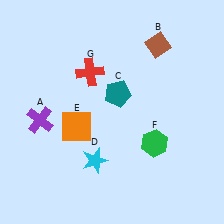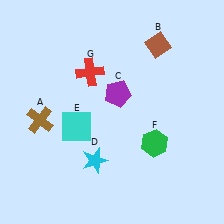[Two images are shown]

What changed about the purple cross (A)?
In Image 1, A is purple. In Image 2, it changed to brown.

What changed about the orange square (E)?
In Image 1, E is orange. In Image 2, it changed to cyan.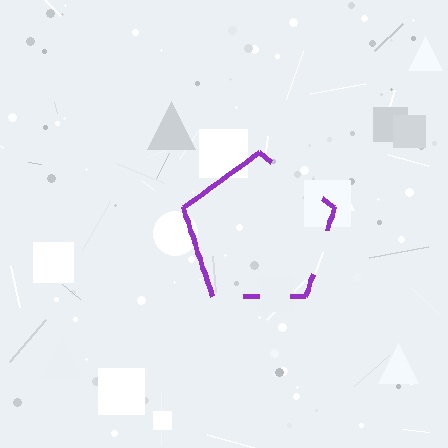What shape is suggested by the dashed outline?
The dashed outline suggests a pentagon.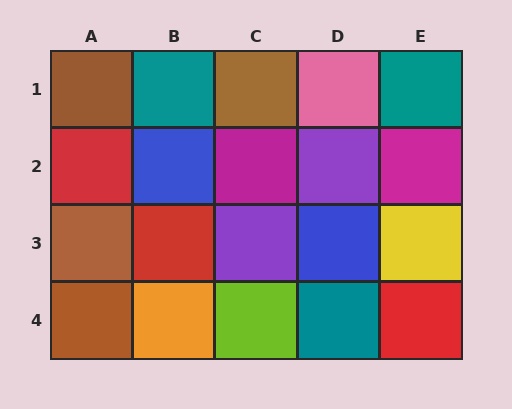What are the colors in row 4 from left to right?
Brown, orange, lime, teal, red.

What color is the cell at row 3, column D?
Blue.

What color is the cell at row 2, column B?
Blue.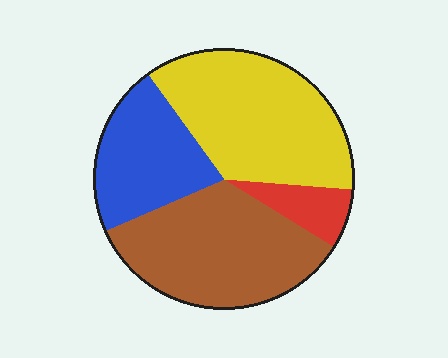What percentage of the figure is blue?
Blue covers roughly 20% of the figure.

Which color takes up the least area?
Red, at roughly 5%.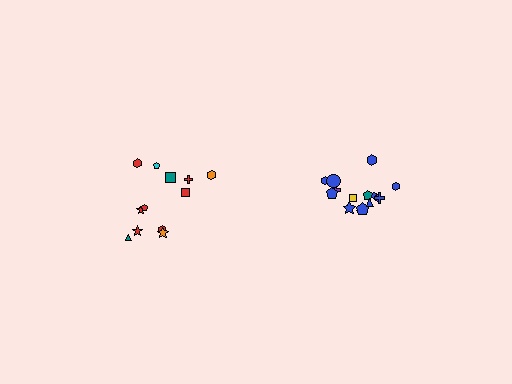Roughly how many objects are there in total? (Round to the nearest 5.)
Roughly 25 objects in total.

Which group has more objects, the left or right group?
The right group.